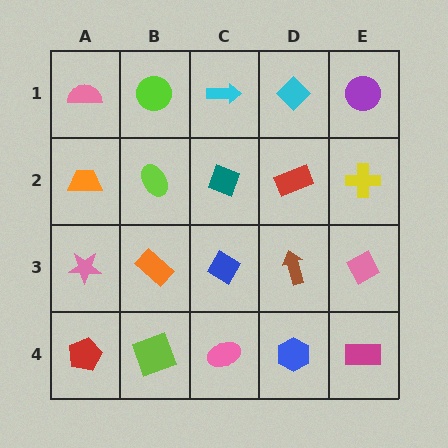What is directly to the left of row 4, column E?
A blue hexagon.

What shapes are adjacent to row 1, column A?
An orange trapezoid (row 2, column A), a lime circle (row 1, column B).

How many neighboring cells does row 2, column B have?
4.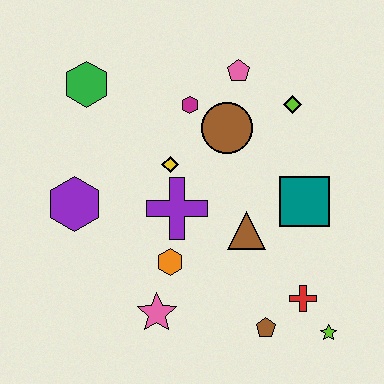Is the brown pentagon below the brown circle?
Yes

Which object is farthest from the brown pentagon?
The green hexagon is farthest from the brown pentagon.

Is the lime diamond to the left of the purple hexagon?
No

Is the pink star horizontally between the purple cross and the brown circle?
No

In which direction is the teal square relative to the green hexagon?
The teal square is to the right of the green hexagon.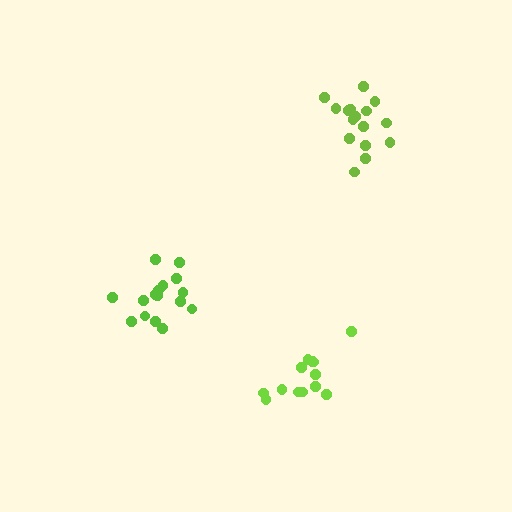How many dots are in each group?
Group 1: 13 dots, Group 2: 16 dots, Group 3: 16 dots (45 total).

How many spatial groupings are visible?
There are 3 spatial groupings.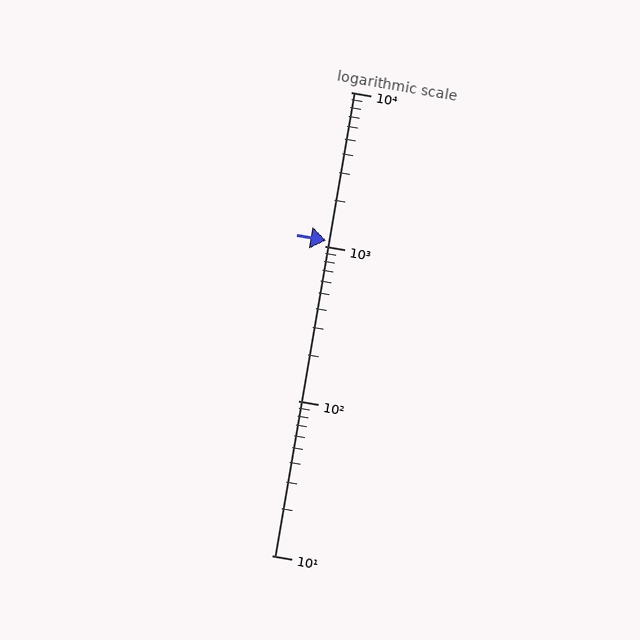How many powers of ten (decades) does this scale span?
The scale spans 3 decades, from 10 to 10000.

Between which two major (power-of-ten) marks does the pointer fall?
The pointer is between 1000 and 10000.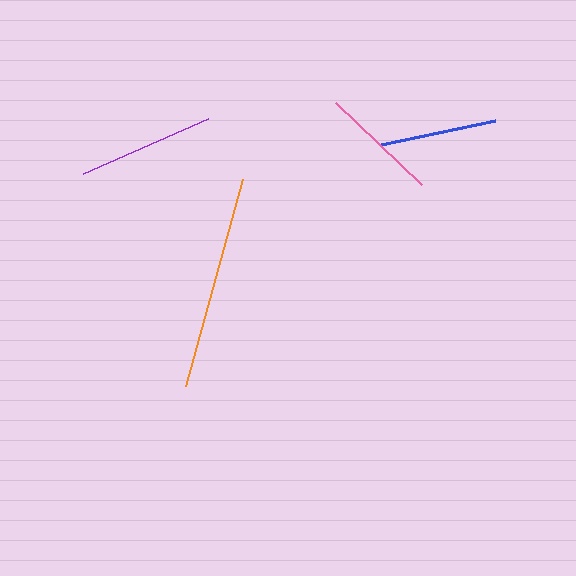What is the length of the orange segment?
The orange segment is approximately 215 pixels long.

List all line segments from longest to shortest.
From longest to shortest: orange, purple, pink, blue.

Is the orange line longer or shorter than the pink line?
The orange line is longer than the pink line.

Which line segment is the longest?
The orange line is the longest at approximately 215 pixels.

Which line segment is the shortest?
The blue line is the shortest at approximately 117 pixels.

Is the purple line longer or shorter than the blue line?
The purple line is longer than the blue line.